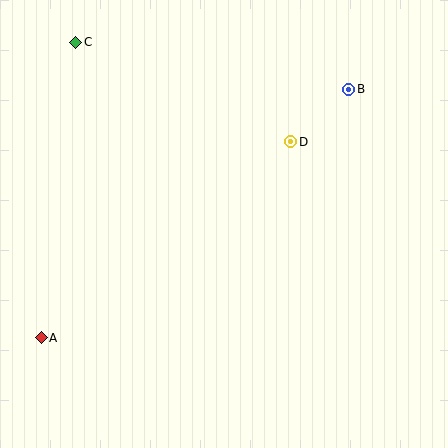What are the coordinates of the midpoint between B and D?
The midpoint between B and D is at (320, 116).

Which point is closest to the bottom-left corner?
Point A is closest to the bottom-left corner.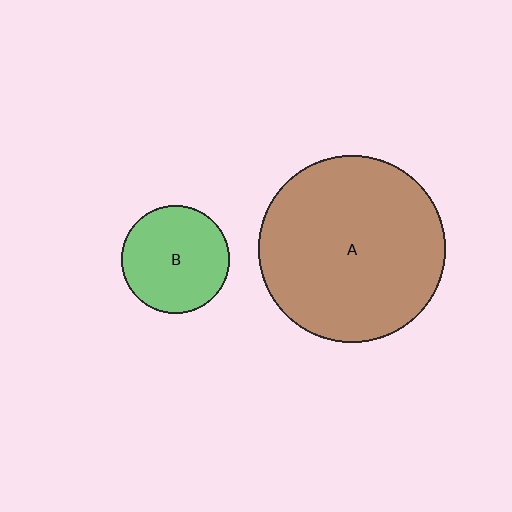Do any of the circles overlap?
No, none of the circles overlap.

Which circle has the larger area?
Circle A (brown).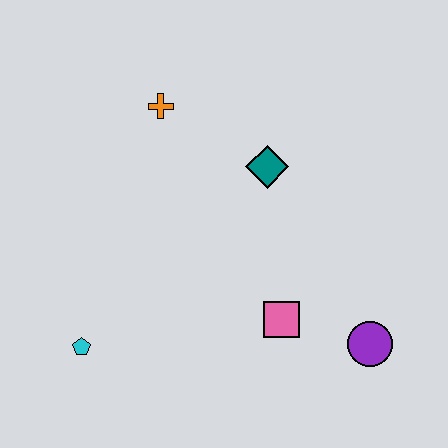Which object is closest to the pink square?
The purple circle is closest to the pink square.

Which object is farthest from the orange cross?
The purple circle is farthest from the orange cross.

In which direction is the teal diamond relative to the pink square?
The teal diamond is above the pink square.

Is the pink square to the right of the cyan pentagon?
Yes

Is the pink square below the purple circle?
No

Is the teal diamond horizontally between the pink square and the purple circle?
No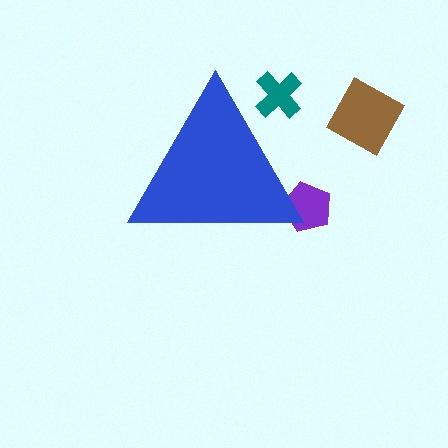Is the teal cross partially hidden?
Yes, the teal cross is partially hidden behind the blue triangle.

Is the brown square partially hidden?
No, the brown square is fully visible.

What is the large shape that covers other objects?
A blue triangle.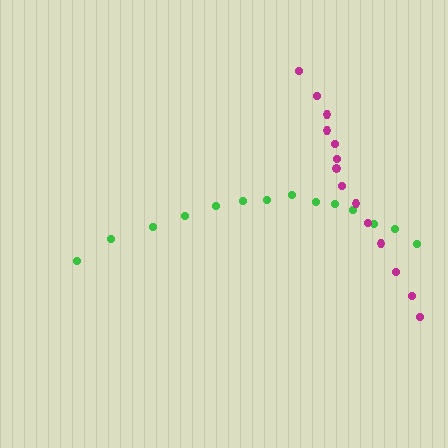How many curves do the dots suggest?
There are 2 distinct paths.